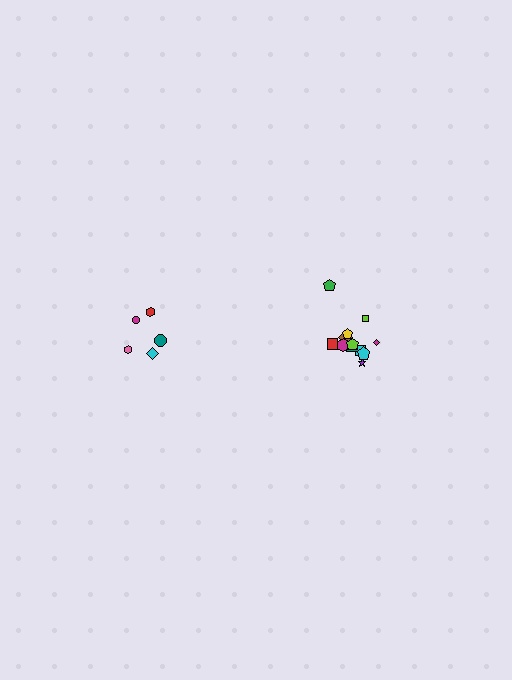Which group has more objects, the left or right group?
The right group.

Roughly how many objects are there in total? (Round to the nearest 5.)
Roughly 15 objects in total.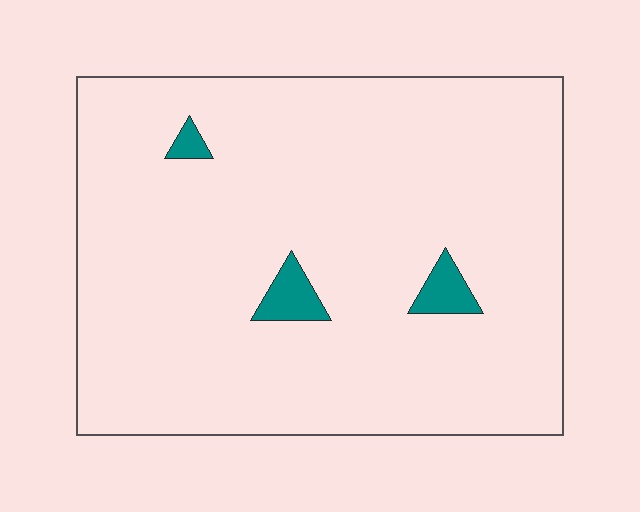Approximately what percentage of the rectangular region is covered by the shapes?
Approximately 5%.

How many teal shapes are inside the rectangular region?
3.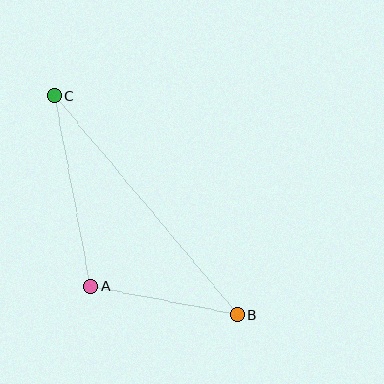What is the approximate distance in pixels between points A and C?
The distance between A and C is approximately 194 pixels.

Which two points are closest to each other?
Points A and B are closest to each other.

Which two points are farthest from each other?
Points B and C are farthest from each other.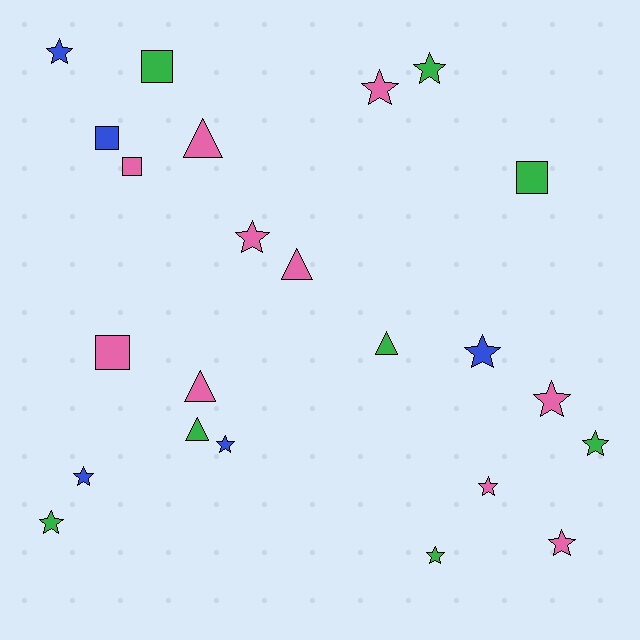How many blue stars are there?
There are 4 blue stars.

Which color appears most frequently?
Pink, with 10 objects.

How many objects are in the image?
There are 23 objects.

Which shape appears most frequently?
Star, with 13 objects.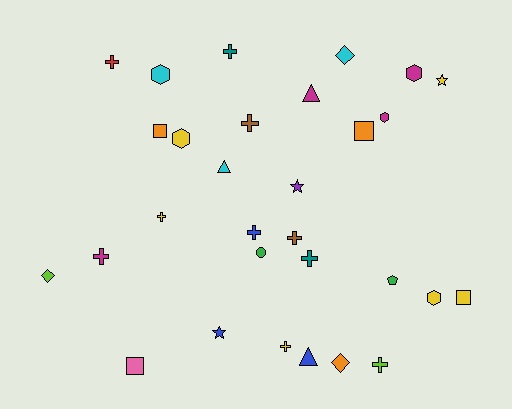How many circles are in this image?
There is 1 circle.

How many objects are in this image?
There are 30 objects.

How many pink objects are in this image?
There is 1 pink object.